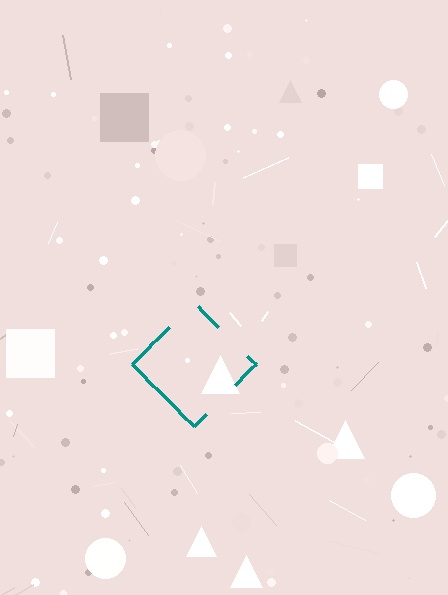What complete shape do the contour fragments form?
The contour fragments form a diamond.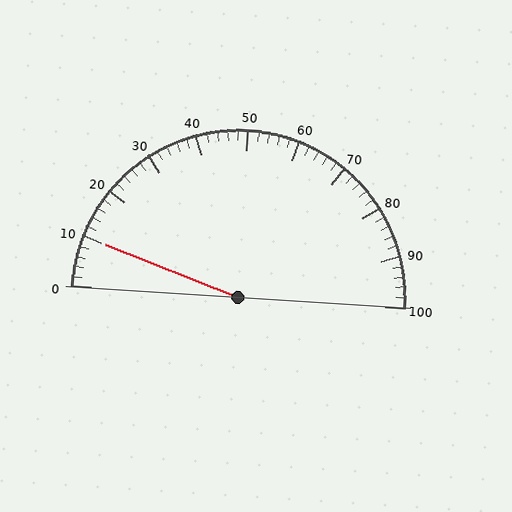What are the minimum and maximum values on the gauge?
The gauge ranges from 0 to 100.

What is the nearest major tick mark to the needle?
The nearest major tick mark is 10.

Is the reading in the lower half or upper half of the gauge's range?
The reading is in the lower half of the range (0 to 100).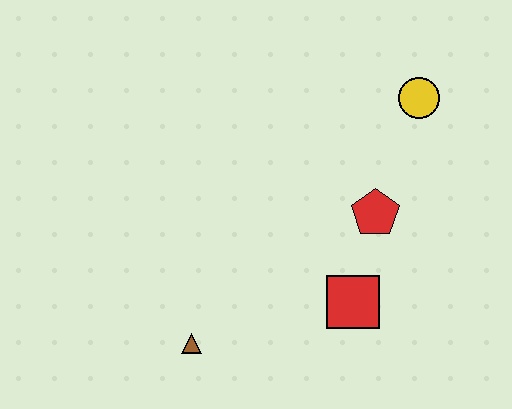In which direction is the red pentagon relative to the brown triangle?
The red pentagon is to the right of the brown triangle.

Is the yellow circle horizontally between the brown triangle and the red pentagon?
No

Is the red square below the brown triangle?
No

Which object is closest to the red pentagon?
The red square is closest to the red pentagon.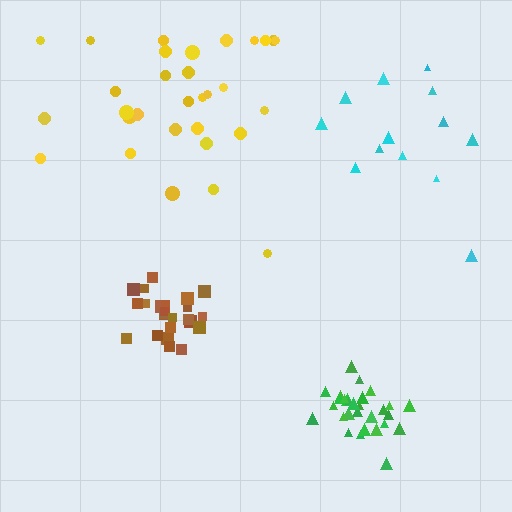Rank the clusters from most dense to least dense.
green, brown, yellow, cyan.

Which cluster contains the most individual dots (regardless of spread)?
Yellow (31).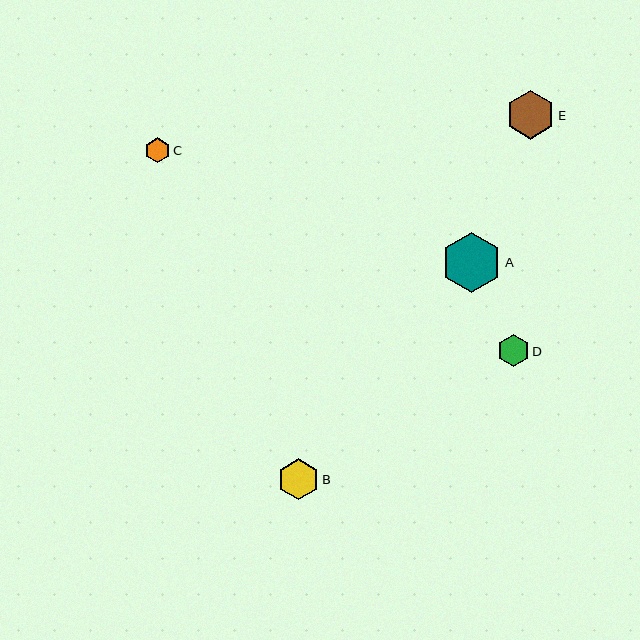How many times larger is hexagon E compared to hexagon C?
Hexagon E is approximately 1.9 times the size of hexagon C.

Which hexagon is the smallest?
Hexagon C is the smallest with a size of approximately 25 pixels.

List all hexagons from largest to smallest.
From largest to smallest: A, E, B, D, C.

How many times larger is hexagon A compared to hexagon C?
Hexagon A is approximately 2.4 times the size of hexagon C.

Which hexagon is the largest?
Hexagon A is the largest with a size of approximately 60 pixels.